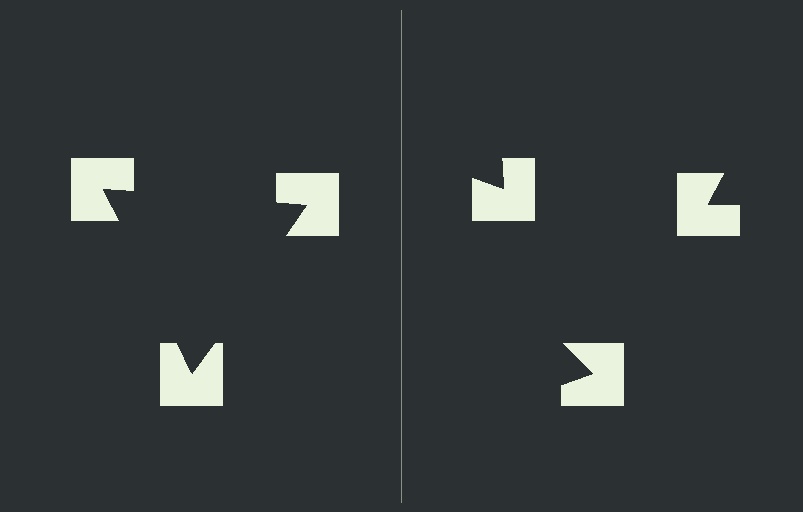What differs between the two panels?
The notched squares are positioned identically on both sides; only the wedge orientations differ. On the left they align to a triangle; on the right they are misaligned.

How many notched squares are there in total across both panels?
6 — 3 on each side.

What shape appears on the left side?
An illusory triangle.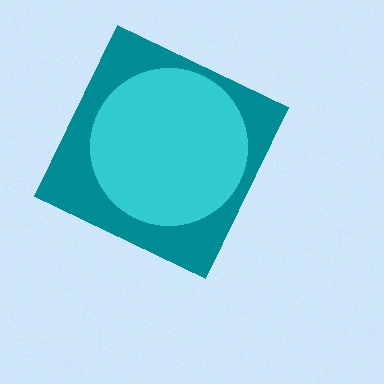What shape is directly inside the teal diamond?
The cyan circle.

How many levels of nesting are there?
2.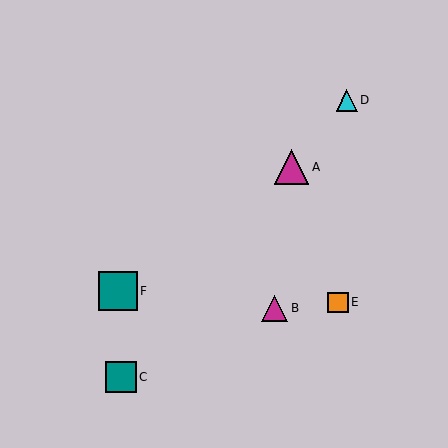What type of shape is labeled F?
Shape F is a teal square.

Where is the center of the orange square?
The center of the orange square is at (338, 302).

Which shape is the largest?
The teal square (labeled F) is the largest.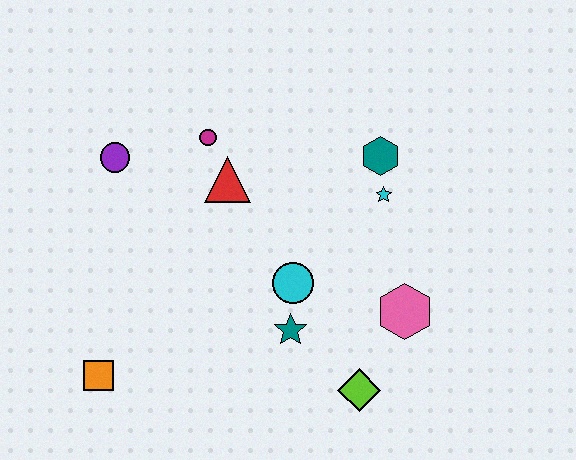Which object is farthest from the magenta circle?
The lime diamond is farthest from the magenta circle.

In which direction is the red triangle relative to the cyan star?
The red triangle is to the left of the cyan star.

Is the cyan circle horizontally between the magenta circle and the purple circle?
No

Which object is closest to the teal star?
The cyan circle is closest to the teal star.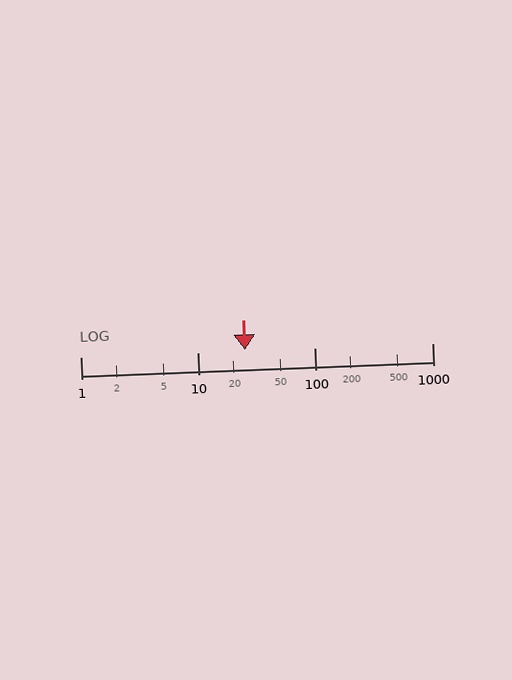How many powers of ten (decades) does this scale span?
The scale spans 3 decades, from 1 to 1000.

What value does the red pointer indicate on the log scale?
The pointer indicates approximately 25.